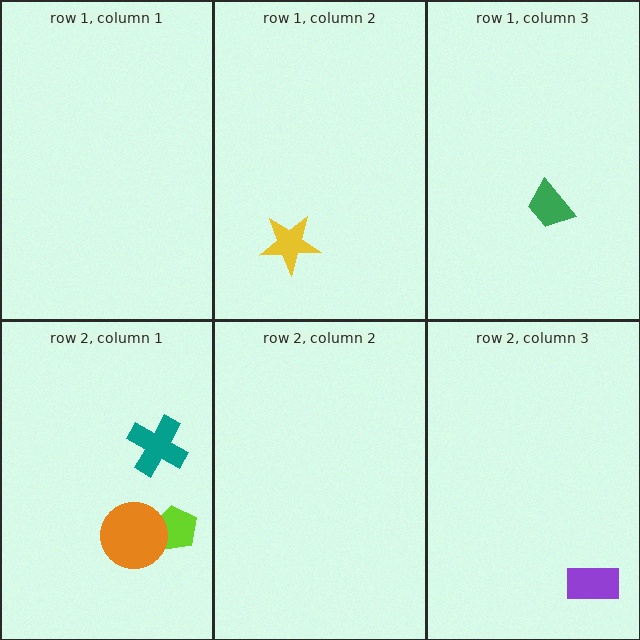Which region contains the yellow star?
The row 1, column 2 region.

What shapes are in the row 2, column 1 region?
The lime pentagon, the teal cross, the orange circle.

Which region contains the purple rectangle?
The row 2, column 3 region.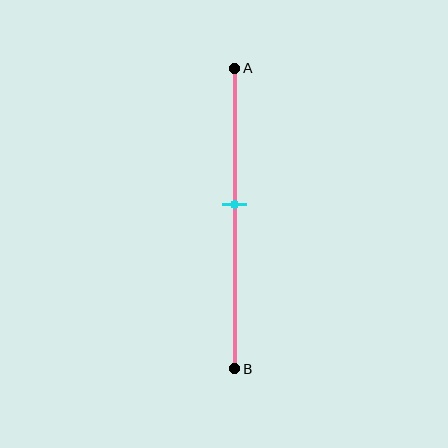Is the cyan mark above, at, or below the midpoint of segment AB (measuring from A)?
The cyan mark is above the midpoint of segment AB.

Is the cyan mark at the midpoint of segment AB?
No, the mark is at about 45% from A, not at the 50% midpoint.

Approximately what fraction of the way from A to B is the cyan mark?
The cyan mark is approximately 45% of the way from A to B.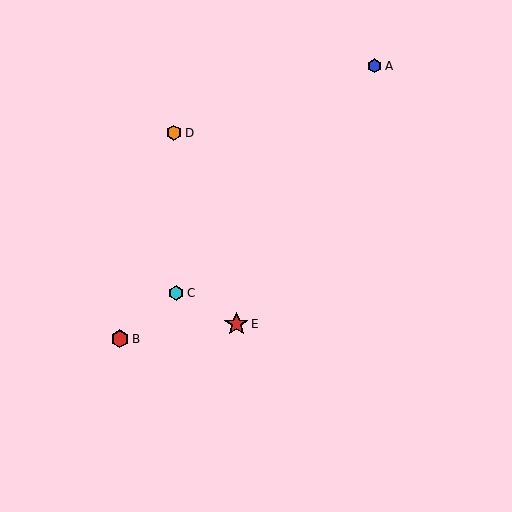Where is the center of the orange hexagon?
The center of the orange hexagon is at (174, 133).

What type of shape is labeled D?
Shape D is an orange hexagon.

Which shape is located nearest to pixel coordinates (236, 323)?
The red star (labeled E) at (236, 324) is nearest to that location.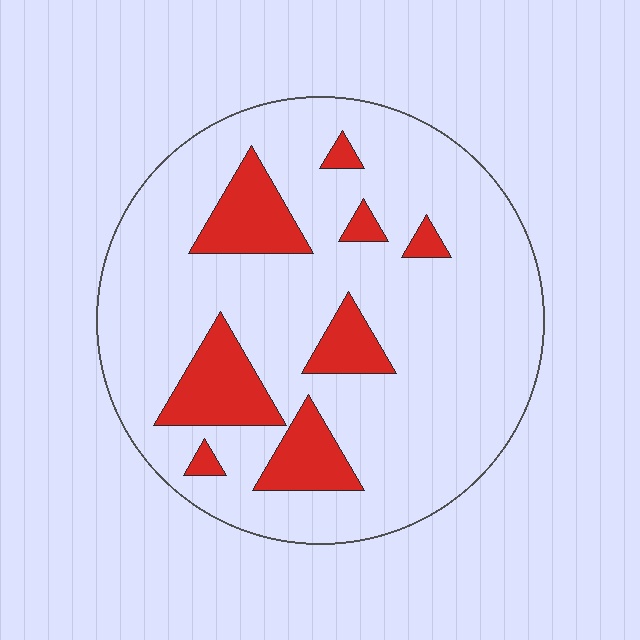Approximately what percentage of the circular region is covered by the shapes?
Approximately 20%.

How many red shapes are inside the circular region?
8.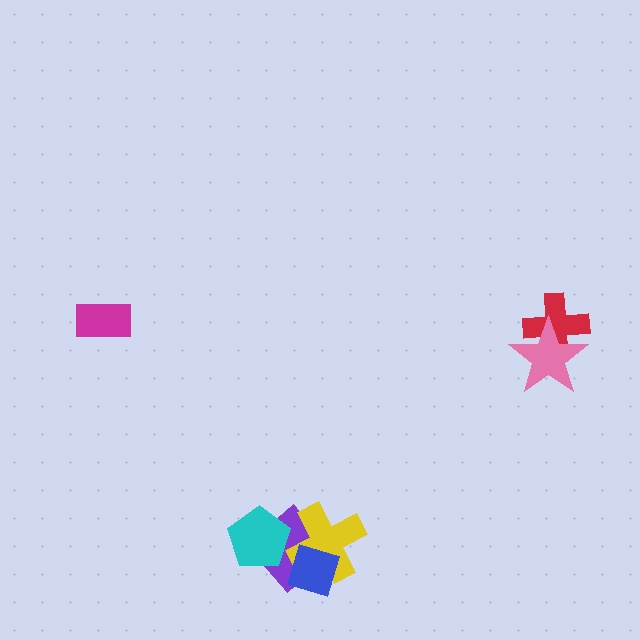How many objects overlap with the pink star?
1 object overlaps with the pink star.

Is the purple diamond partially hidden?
Yes, it is partially covered by another shape.